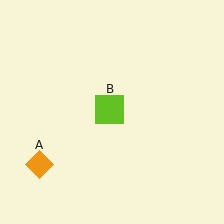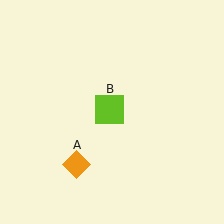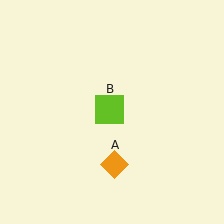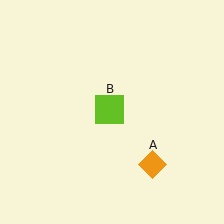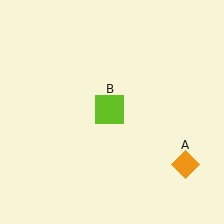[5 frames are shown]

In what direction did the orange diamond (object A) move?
The orange diamond (object A) moved right.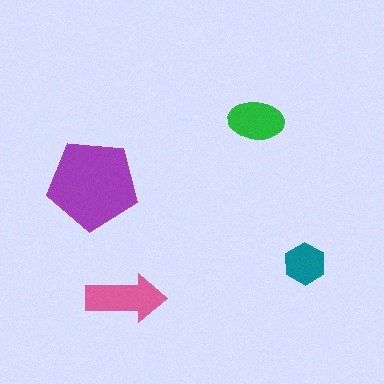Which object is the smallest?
The teal hexagon.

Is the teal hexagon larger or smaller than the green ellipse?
Smaller.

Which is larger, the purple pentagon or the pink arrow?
The purple pentagon.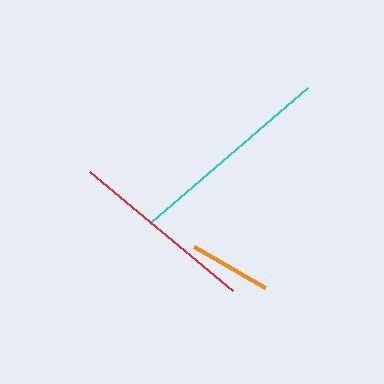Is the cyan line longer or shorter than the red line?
The cyan line is longer than the red line.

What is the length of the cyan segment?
The cyan segment is approximately 208 pixels long.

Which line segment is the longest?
The cyan line is the longest at approximately 208 pixels.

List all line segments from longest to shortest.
From longest to shortest: cyan, red, orange.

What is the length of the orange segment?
The orange segment is approximately 82 pixels long.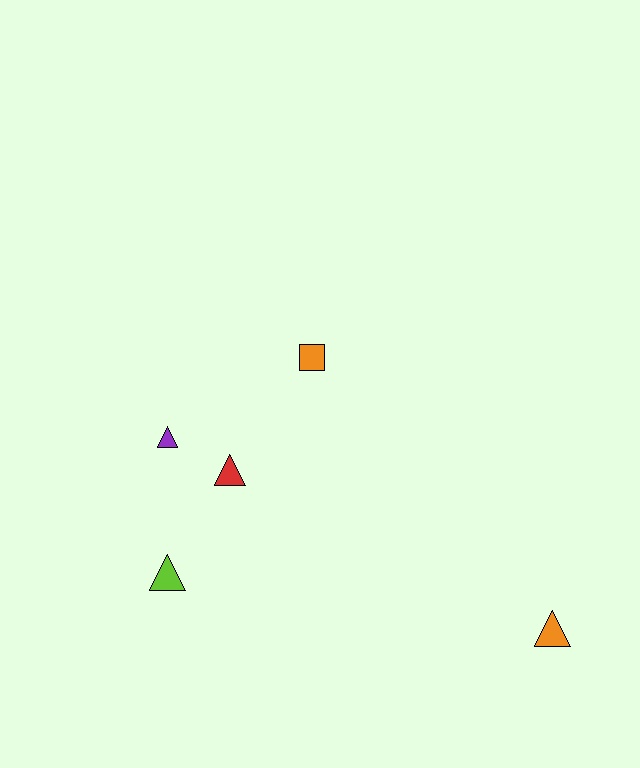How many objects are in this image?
There are 5 objects.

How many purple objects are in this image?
There is 1 purple object.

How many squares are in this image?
There is 1 square.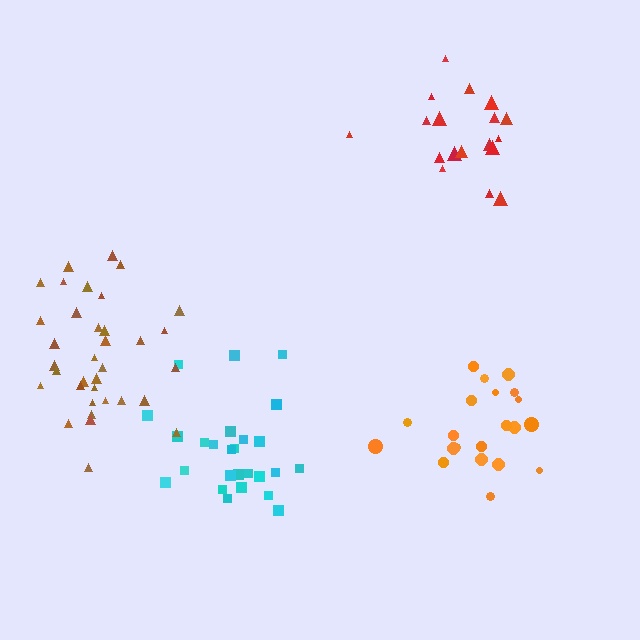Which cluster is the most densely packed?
Cyan.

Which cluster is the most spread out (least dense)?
Brown.